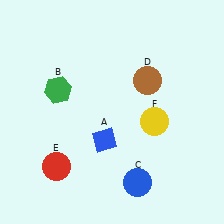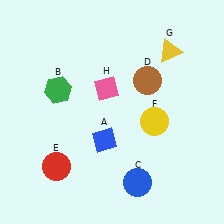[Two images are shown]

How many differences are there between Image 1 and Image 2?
There are 2 differences between the two images.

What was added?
A yellow triangle (G), a pink diamond (H) were added in Image 2.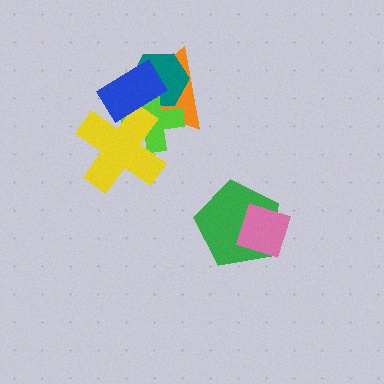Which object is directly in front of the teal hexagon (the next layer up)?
The lime cross is directly in front of the teal hexagon.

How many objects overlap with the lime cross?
4 objects overlap with the lime cross.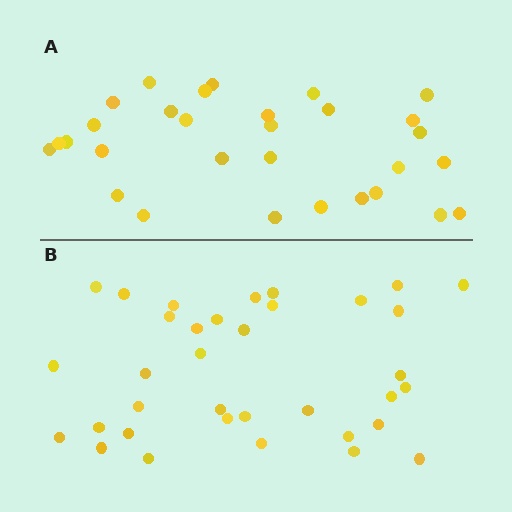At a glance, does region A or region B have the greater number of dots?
Region B (the bottom region) has more dots.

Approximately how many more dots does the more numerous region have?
Region B has about 5 more dots than region A.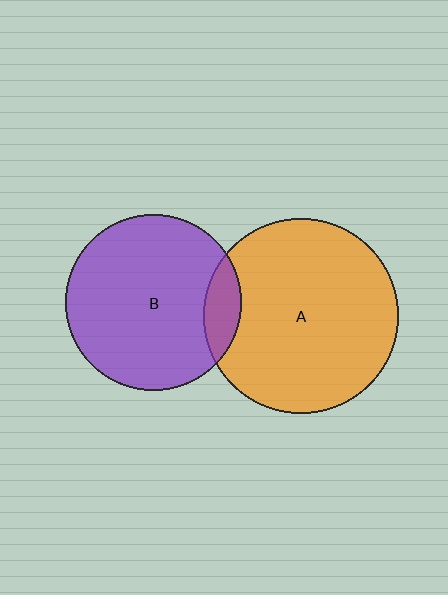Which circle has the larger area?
Circle A (orange).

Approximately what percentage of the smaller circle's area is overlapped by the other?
Approximately 10%.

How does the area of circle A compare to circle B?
Approximately 1.2 times.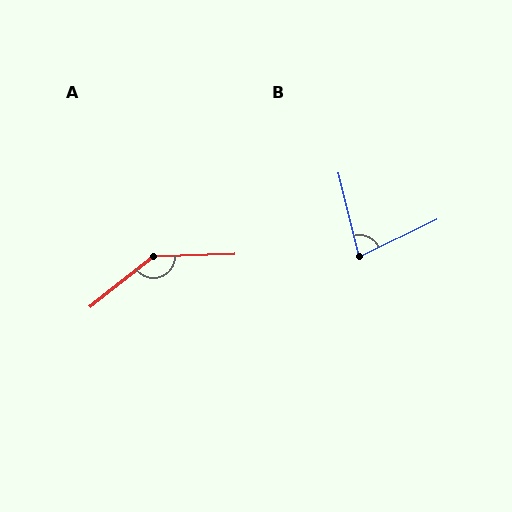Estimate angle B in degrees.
Approximately 78 degrees.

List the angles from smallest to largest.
B (78°), A (143°).